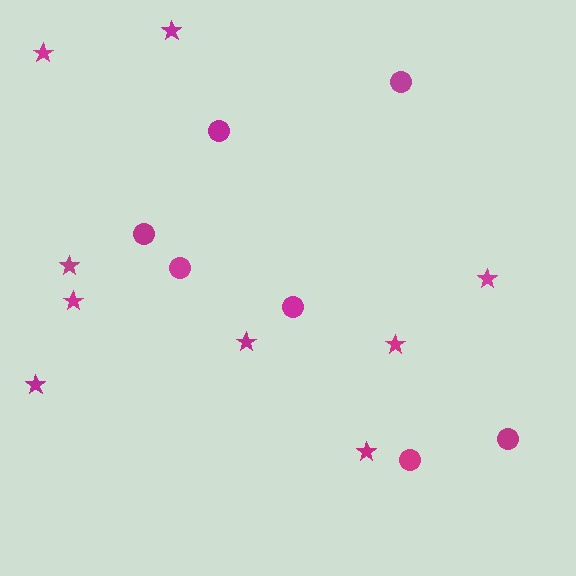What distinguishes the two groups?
There are 2 groups: one group of circles (7) and one group of stars (9).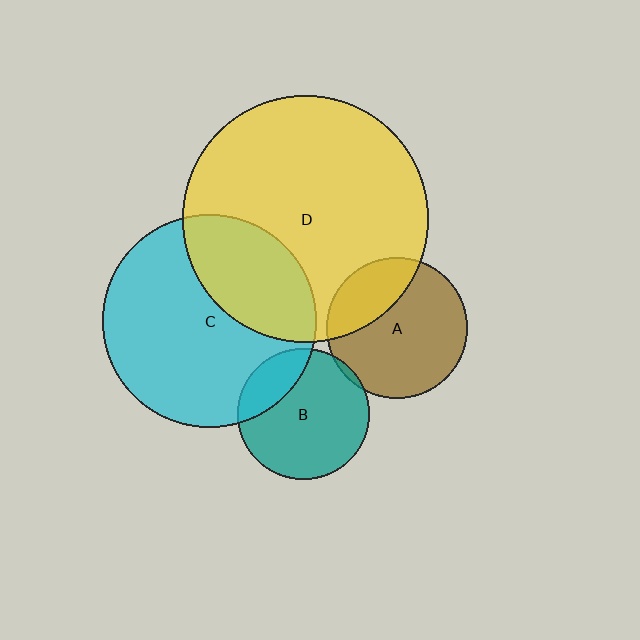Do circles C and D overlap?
Yes.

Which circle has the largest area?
Circle D (yellow).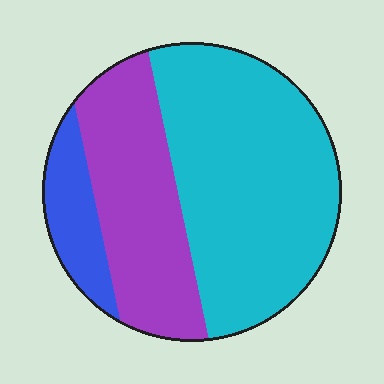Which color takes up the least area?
Blue, at roughly 10%.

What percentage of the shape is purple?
Purple covers roughly 30% of the shape.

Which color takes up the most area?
Cyan, at roughly 55%.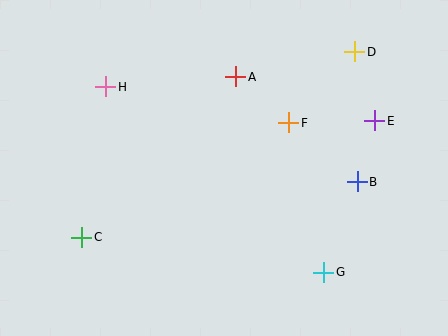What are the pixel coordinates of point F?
Point F is at (289, 123).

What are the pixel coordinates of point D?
Point D is at (355, 52).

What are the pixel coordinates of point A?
Point A is at (236, 77).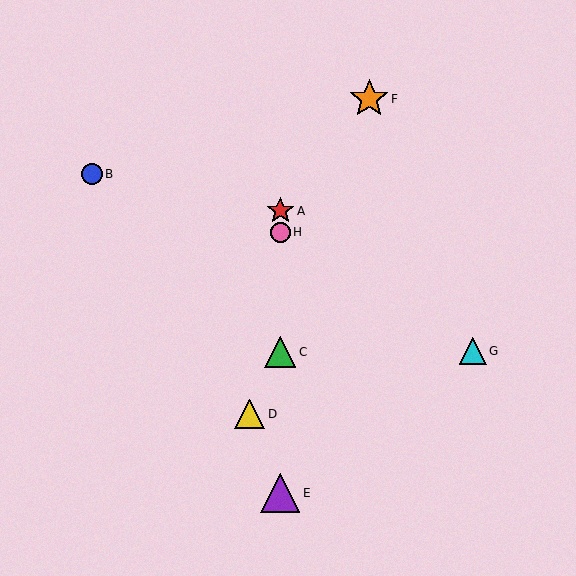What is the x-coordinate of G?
Object G is at x≈473.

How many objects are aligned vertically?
4 objects (A, C, E, H) are aligned vertically.